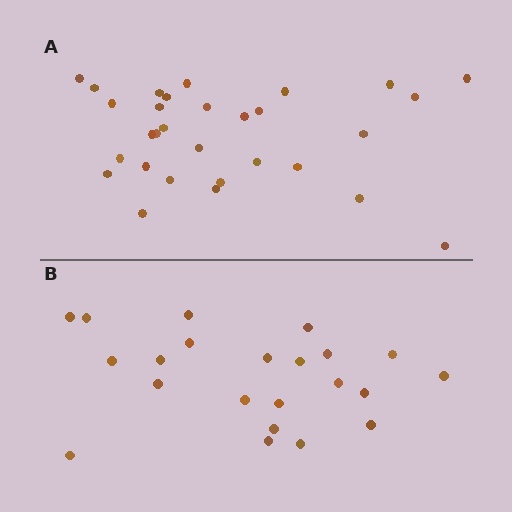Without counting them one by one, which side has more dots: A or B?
Region A (the top region) has more dots.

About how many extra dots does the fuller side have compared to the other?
Region A has roughly 8 or so more dots than region B.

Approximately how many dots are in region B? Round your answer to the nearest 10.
About 20 dots. (The exact count is 22, which rounds to 20.)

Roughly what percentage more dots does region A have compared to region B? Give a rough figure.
About 35% more.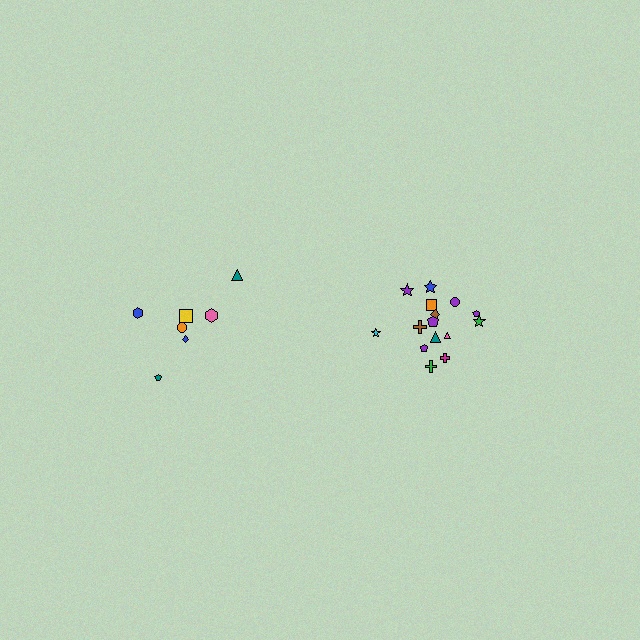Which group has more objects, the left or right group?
The right group.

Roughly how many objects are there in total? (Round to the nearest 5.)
Roughly 20 objects in total.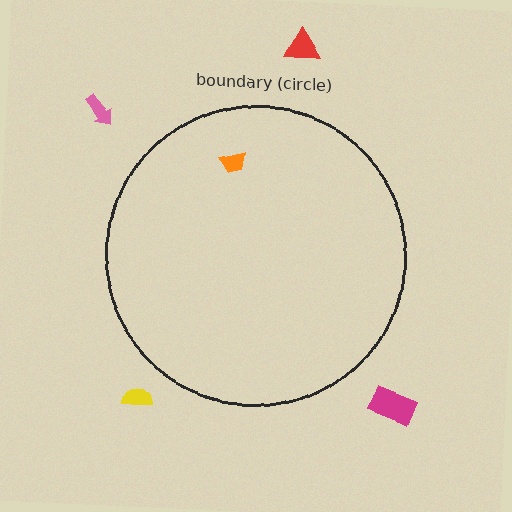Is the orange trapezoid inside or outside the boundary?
Inside.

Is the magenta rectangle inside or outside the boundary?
Outside.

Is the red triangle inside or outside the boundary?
Outside.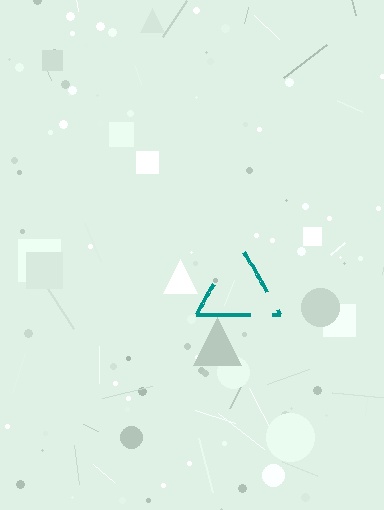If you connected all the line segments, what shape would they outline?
They would outline a triangle.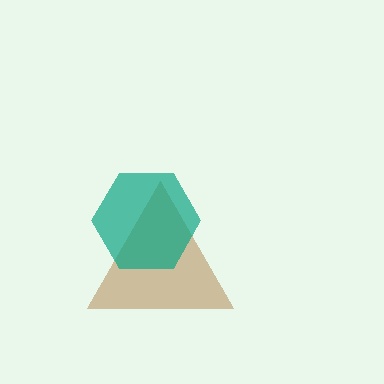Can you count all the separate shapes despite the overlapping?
Yes, there are 2 separate shapes.